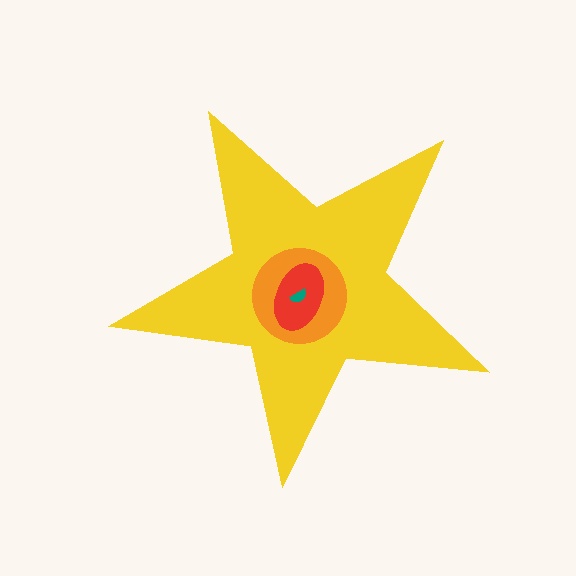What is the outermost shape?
The yellow star.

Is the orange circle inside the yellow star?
Yes.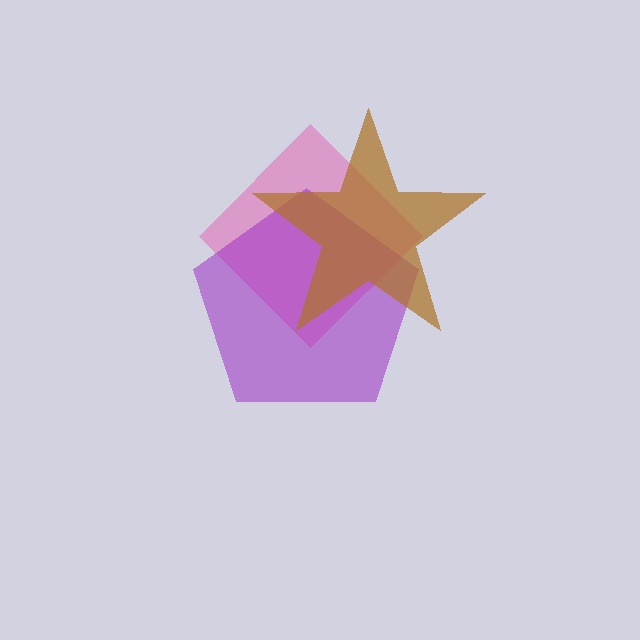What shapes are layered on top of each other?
The layered shapes are: a pink diamond, a purple pentagon, a brown star.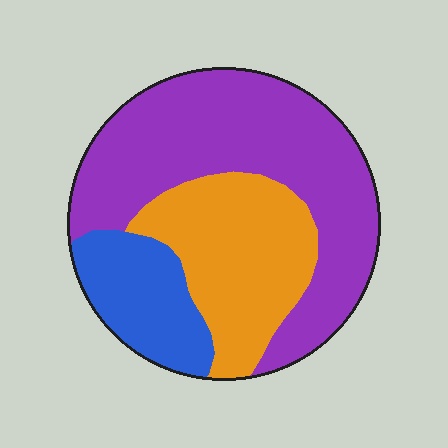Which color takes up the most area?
Purple, at roughly 55%.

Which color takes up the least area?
Blue, at roughly 15%.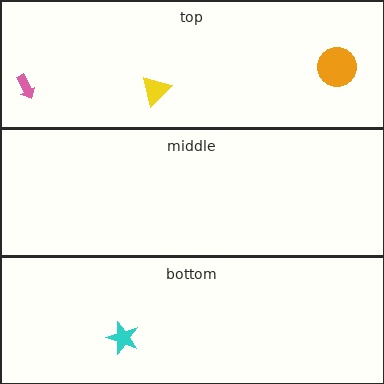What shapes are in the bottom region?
The cyan star.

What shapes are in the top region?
The pink arrow, the orange circle, the yellow triangle.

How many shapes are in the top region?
3.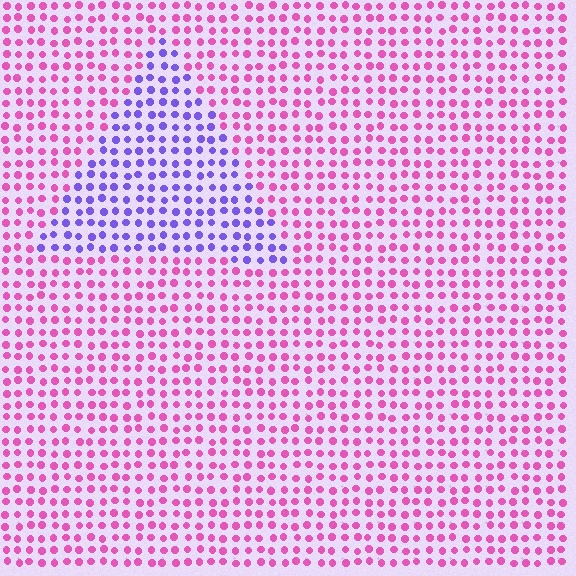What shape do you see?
I see a triangle.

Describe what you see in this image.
The image is filled with small pink elements in a uniform arrangement. A triangle-shaped region is visible where the elements are tinted to a slightly different hue, forming a subtle color boundary.